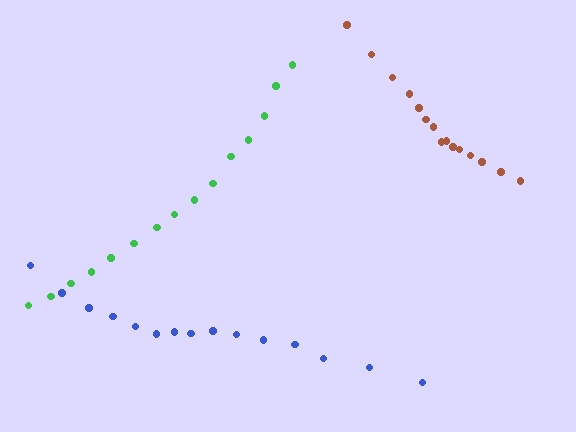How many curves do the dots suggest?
There are 3 distinct paths.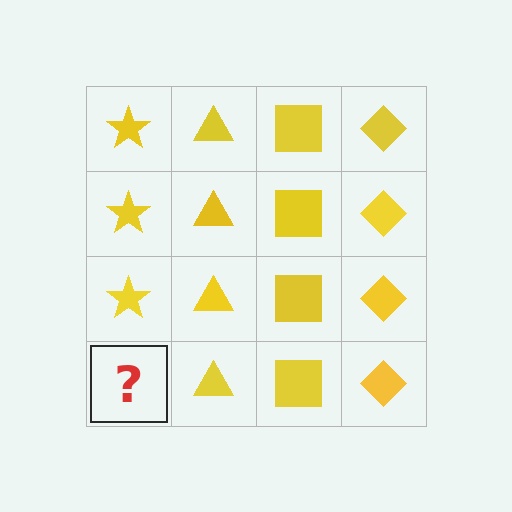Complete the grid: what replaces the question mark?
The question mark should be replaced with a yellow star.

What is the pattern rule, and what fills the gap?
The rule is that each column has a consistent shape. The gap should be filled with a yellow star.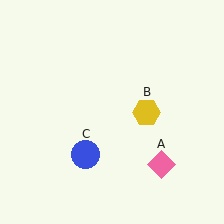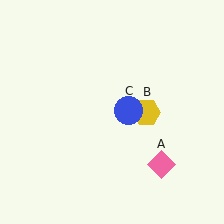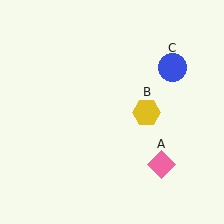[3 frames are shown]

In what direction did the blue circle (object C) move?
The blue circle (object C) moved up and to the right.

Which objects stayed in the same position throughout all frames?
Pink diamond (object A) and yellow hexagon (object B) remained stationary.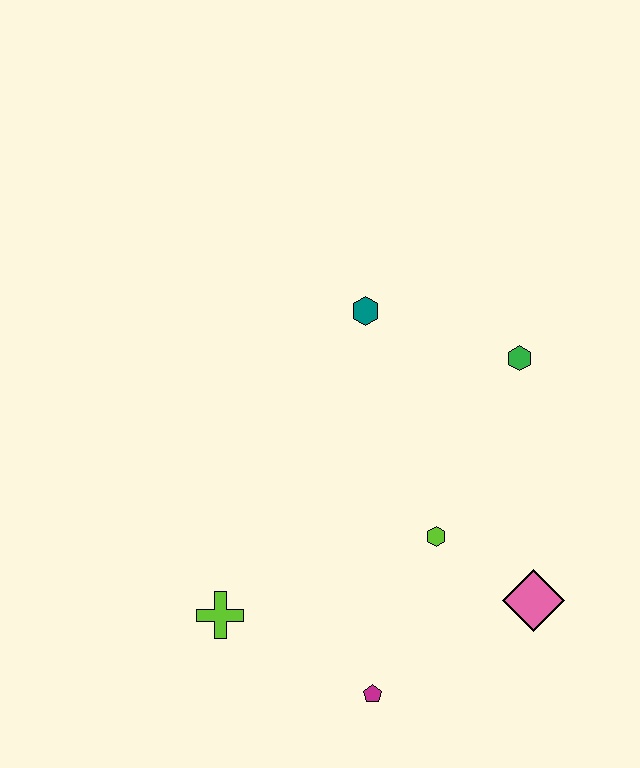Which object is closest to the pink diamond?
The lime hexagon is closest to the pink diamond.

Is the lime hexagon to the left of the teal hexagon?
No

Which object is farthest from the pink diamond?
The teal hexagon is farthest from the pink diamond.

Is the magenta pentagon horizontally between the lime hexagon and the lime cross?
Yes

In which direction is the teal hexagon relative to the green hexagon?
The teal hexagon is to the left of the green hexagon.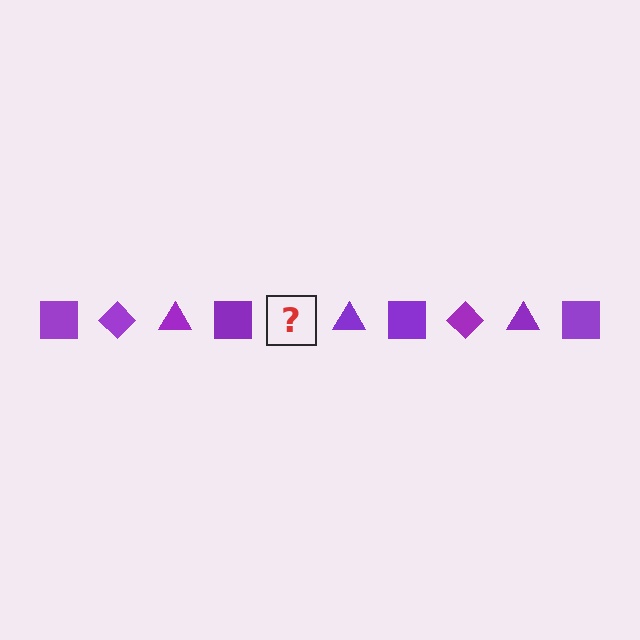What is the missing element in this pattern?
The missing element is a purple diamond.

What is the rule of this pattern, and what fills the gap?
The rule is that the pattern cycles through square, diamond, triangle shapes in purple. The gap should be filled with a purple diamond.